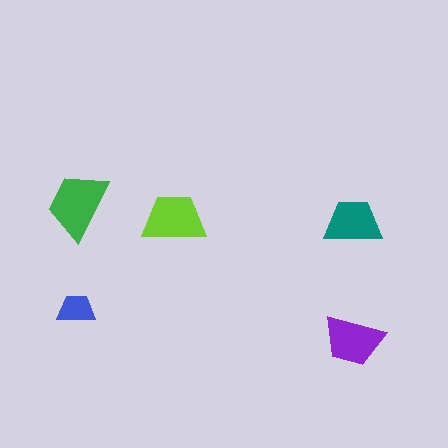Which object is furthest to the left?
The green trapezoid is leftmost.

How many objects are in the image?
There are 5 objects in the image.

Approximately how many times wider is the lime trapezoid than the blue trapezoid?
About 1.5 times wider.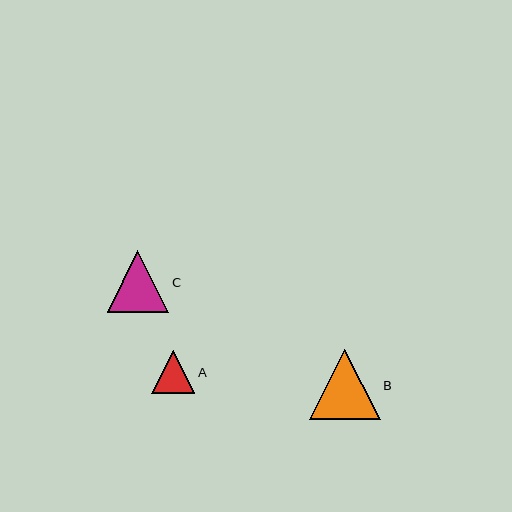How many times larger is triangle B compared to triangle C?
Triangle B is approximately 1.1 times the size of triangle C.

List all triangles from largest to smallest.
From largest to smallest: B, C, A.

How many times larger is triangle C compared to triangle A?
Triangle C is approximately 1.4 times the size of triangle A.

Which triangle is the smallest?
Triangle A is the smallest with a size of approximately 43 pixels.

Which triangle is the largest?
Triangle B is the largest with a size of approximately 71 pixels.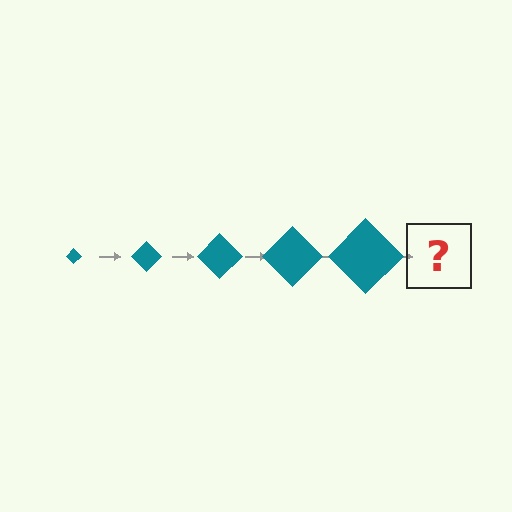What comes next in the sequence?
The next element should be a teal diamond, larger than the previous one.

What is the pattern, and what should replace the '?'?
The pattern is that the diamond gets progressively larger each step. The '?' should be a teal diamond, larger than the previous one.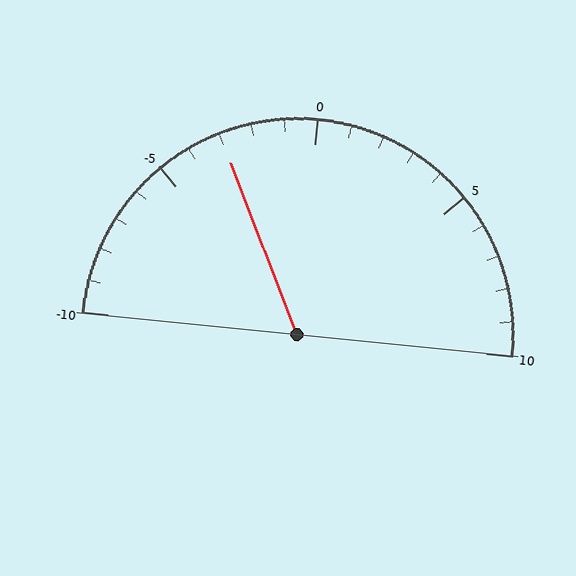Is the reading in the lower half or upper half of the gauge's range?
The reading is in the lower half of the range (-10 to 10).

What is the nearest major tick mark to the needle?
The nearest major tick mark is -5.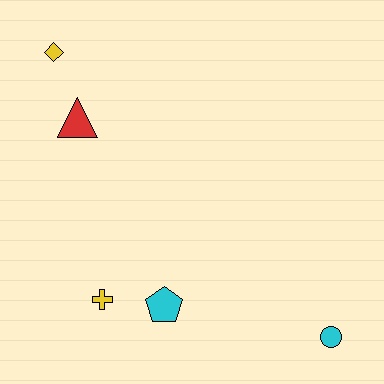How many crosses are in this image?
There is 1 cross.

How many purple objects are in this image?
There are no purple objects.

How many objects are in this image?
There are 5 objects.